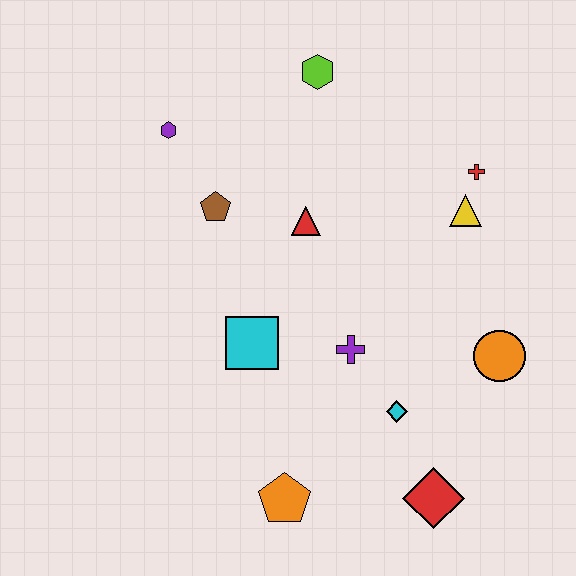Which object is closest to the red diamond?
The cyan diamond is closest to the red diamond.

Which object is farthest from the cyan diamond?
The purple hexagon is farthest from the cyan diamond.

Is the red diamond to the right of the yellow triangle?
No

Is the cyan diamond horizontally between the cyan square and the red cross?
Yes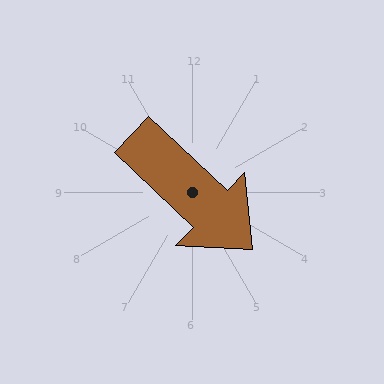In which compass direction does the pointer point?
Southeast.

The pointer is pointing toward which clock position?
Roughly 4 o'clock.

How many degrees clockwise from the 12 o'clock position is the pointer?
Approximately 133 degrees.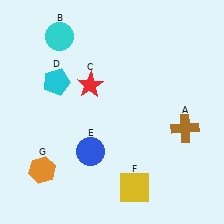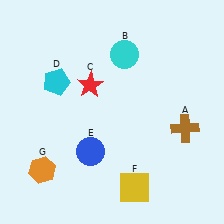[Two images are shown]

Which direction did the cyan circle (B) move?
The cyan circle (B) moved right.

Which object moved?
The cyan circle (B) moved right.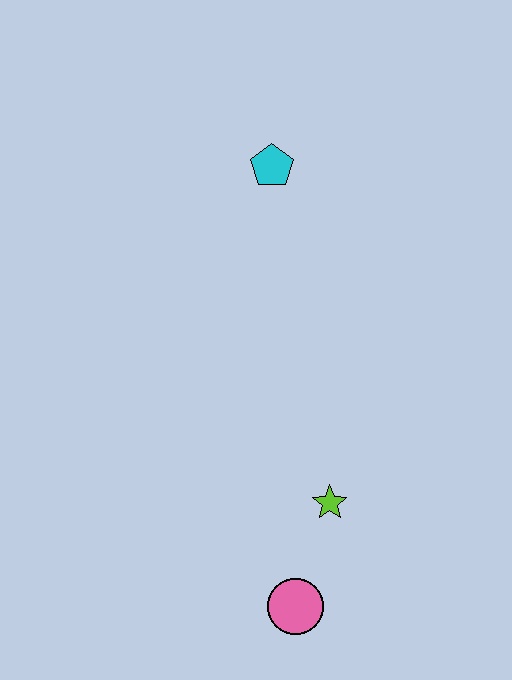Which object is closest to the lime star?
The pink circle is closest to the lime star.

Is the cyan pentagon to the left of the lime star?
Yes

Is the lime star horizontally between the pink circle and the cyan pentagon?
No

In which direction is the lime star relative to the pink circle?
The lime star is above the pink circle.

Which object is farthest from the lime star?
The cyan pentagon is farthest from the lime star.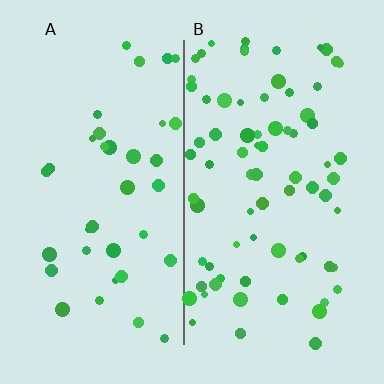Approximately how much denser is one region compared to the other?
Approximately 2.0× — region B over region A.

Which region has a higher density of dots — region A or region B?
B (the right).